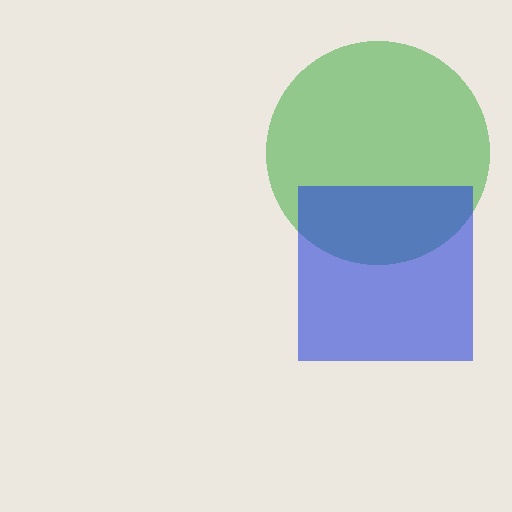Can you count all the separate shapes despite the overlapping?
Yes, there are 2 separate shapes.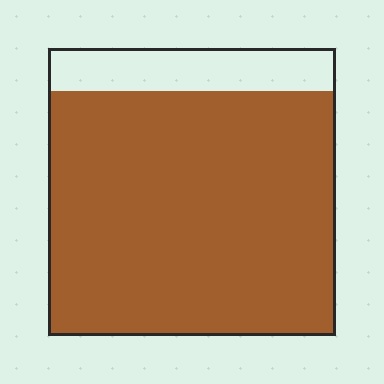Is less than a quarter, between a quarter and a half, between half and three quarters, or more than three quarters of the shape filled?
More than three quarters.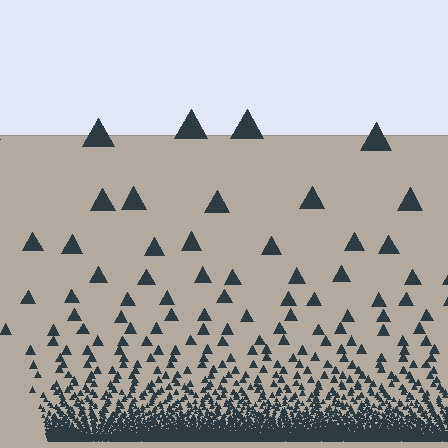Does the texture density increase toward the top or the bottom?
Density increases toward the bottom.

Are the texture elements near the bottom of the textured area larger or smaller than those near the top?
Smaller. The gradient is inverted — elements near the bottom are smaller and denser.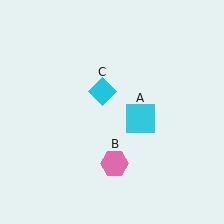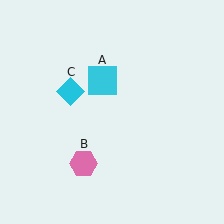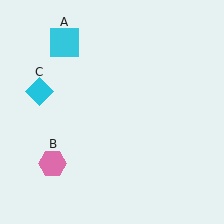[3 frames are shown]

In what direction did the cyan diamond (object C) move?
The cyan diamond (object C) moved left.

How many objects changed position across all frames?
3 objects changed position: cyan square (object A), pink hexagon (object B), cyan diamond (object C).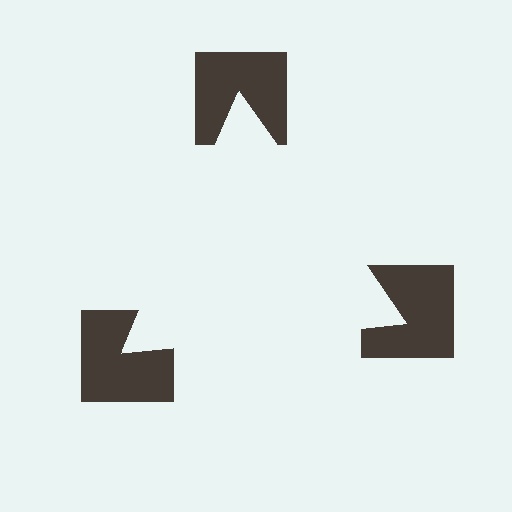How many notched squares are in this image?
There are 3 — one at each vertex of the illusory triangle.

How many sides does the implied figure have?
3 sides.